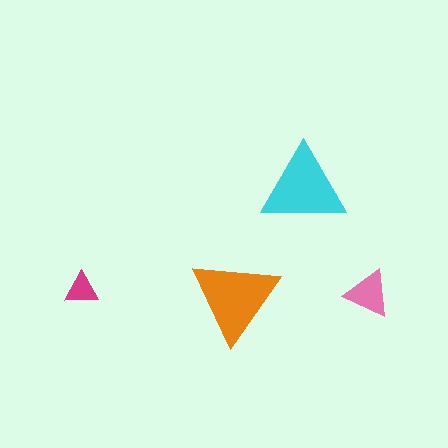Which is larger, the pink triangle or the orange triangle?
The orange one.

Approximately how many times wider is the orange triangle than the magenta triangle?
About 2.5 times wider.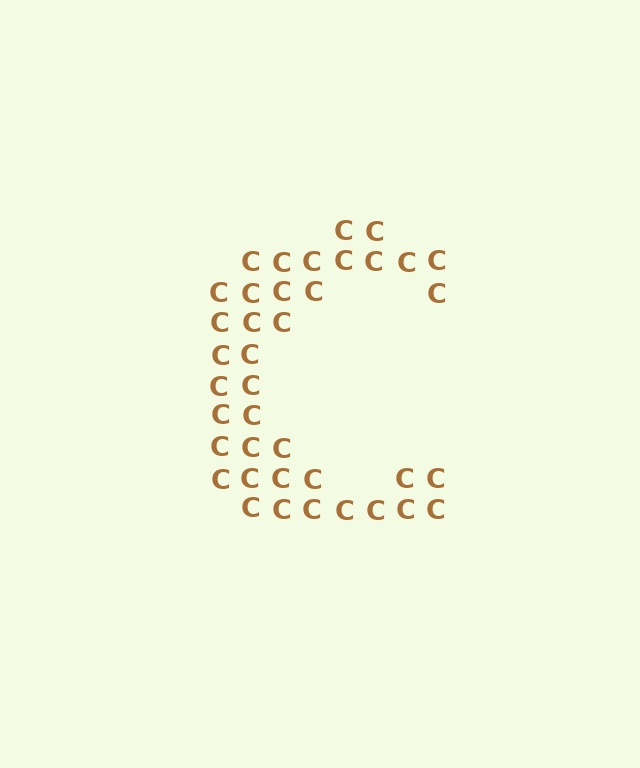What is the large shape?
The large shape is the letter C.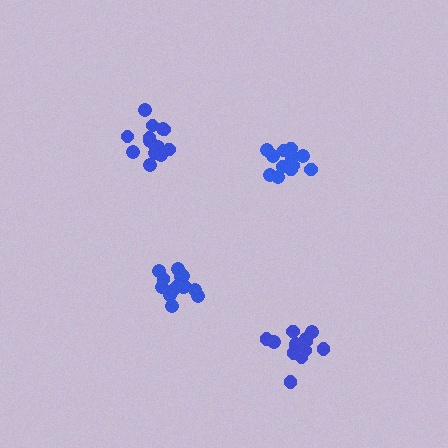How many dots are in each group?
Group 1: 14 dots, Group 2: 14 dots, Group 3: 15 dots, Group 4: 15 dots (58 total).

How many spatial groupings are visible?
There are 4 spatial groupings.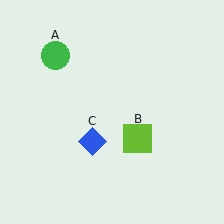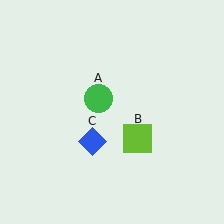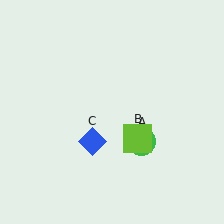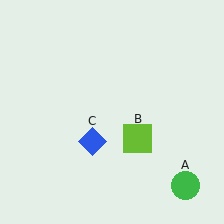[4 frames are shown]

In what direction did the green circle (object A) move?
The green circle (object A) moved down and to the right.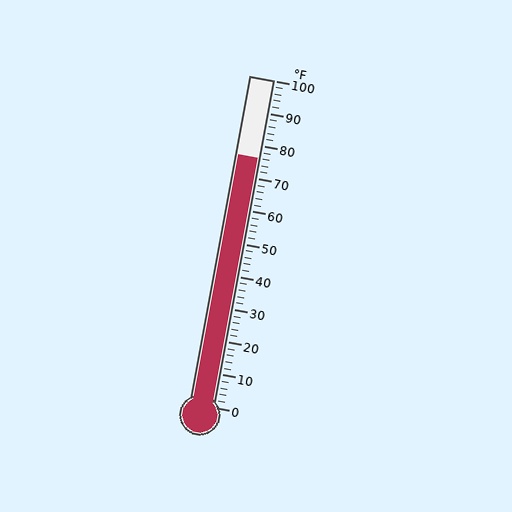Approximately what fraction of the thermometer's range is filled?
The thermometer is filled to approximately 75% of its range.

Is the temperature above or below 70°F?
The temperature is above 70°F.